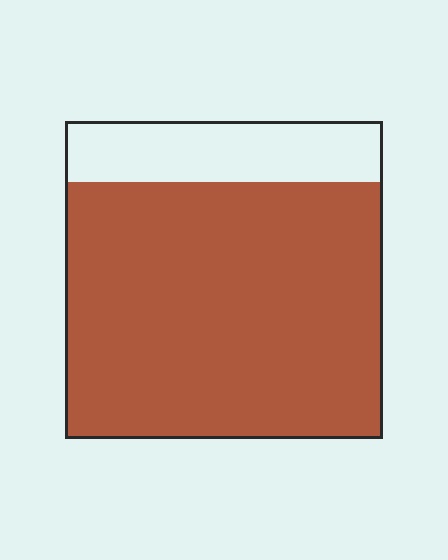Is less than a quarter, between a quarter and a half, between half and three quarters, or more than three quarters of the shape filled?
More than three quarters.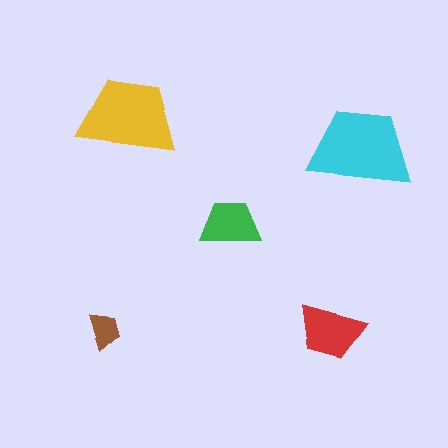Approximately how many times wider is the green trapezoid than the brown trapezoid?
About 1.5 times wider.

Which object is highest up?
The yellow trapezoid is topmost.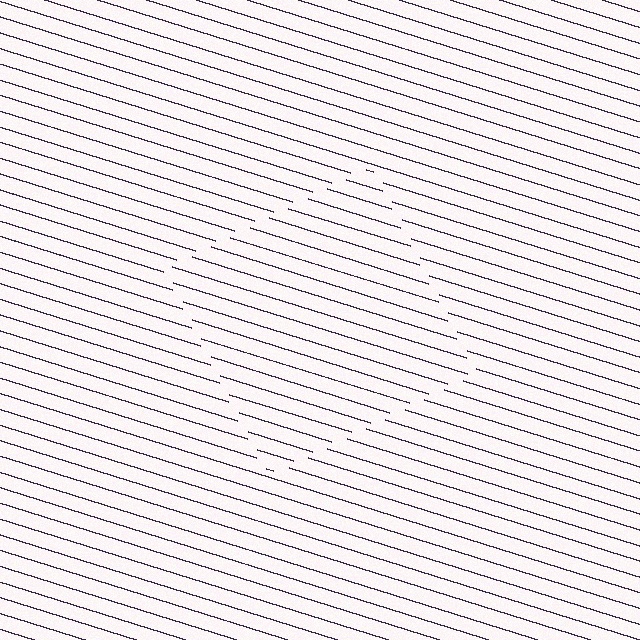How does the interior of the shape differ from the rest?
The interior of the shape contains the same grating, shifted by half a period — the contour is defined by the phase discontinuity where line-ends from the inner and outer gratings abut.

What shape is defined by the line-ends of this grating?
An illusory square. The interior of the shape contains the same grating, shifted by half a period — the contour is defined by the phase discontinuity where line-ends from the inner and outer gratings abut.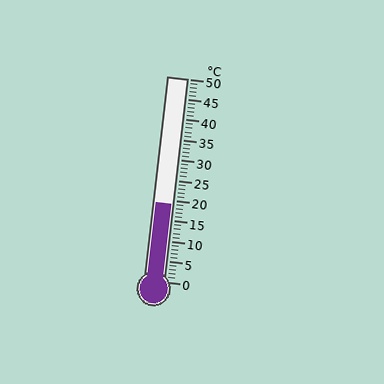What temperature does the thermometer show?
The thermometer shows approximately 19°C.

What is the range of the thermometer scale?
The thermometer scale ranges from 0°C to 50°C.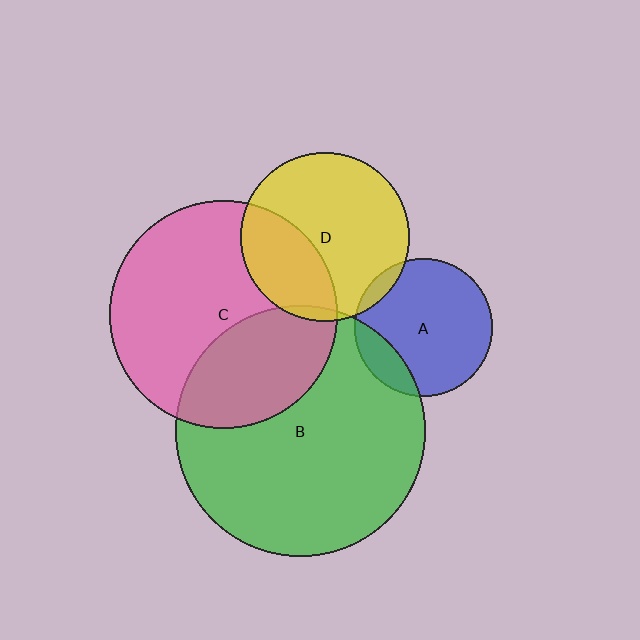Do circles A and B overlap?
Yes.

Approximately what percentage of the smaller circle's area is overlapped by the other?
Approximately 15%.